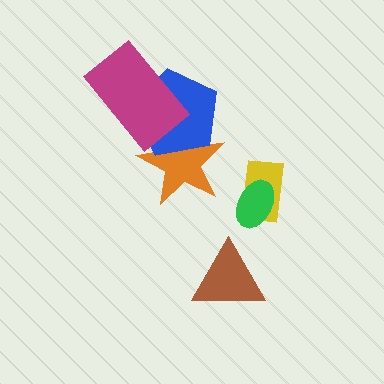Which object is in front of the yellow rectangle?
The green ellipse is in front of the yellow rectangle.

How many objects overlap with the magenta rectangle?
2 objects overlap with the magenta rectangle.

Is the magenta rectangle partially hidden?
No, no other shape covers it.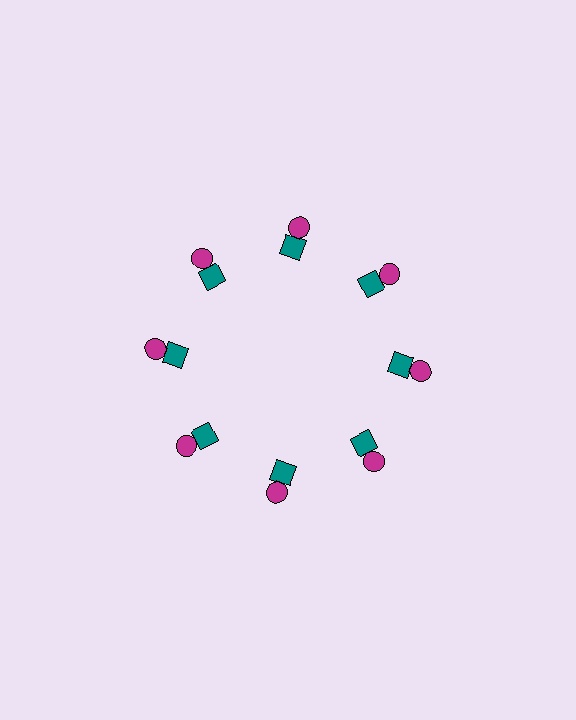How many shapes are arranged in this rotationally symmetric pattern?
There are 16 shapes, arranged in 8 groups of 2.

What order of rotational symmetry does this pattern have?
This pattern has 8-fold rotational symmetry.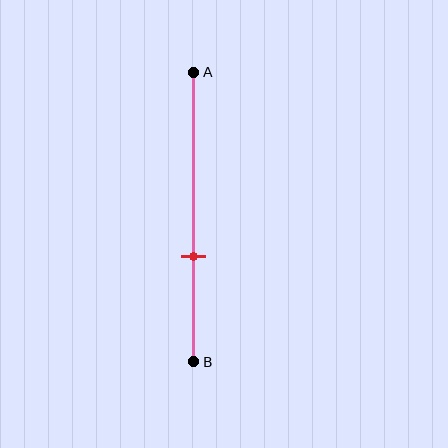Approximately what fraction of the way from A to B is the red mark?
The red mark is approximately 65% of the way from A to B.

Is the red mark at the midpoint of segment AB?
No, the mark is at about 65% from A, not at the 50% midpoint.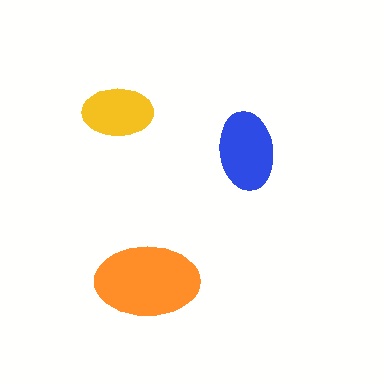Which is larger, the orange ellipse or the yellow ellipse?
The orange one.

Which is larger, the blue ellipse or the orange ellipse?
The orange one.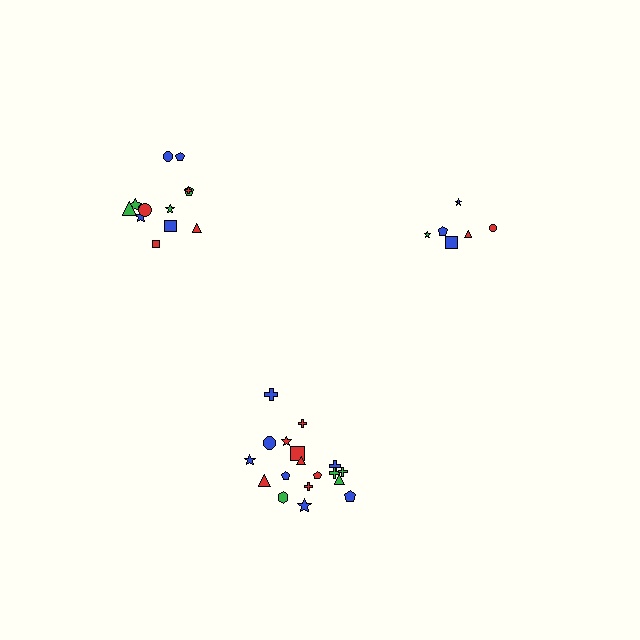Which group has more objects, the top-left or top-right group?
The top-left group.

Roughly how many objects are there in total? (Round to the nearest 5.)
Roughly 35 objects in total.